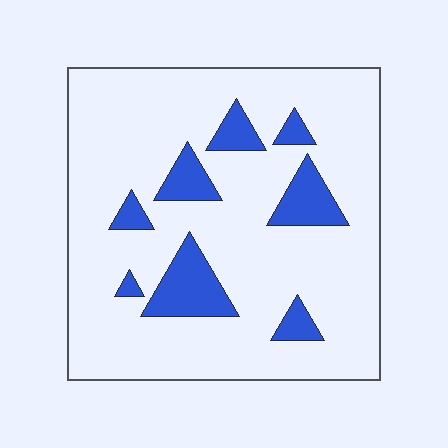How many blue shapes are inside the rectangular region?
8.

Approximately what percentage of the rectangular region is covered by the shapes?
Approximately 15%.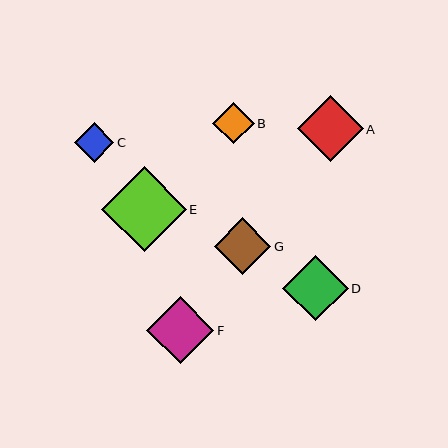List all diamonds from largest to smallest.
From largest to smallest: E, F, A, D, G, B, C.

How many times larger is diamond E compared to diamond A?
Diamond E is approximately 1.3 times the size of diamond A.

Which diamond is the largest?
Diamond E is the largest with a size of approximately 84 pixels.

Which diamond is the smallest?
Diamond C is the smallest with a size of approximately 39 pixels.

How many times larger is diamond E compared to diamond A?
Diamond E is approximately 1.3 times the size of diamond A.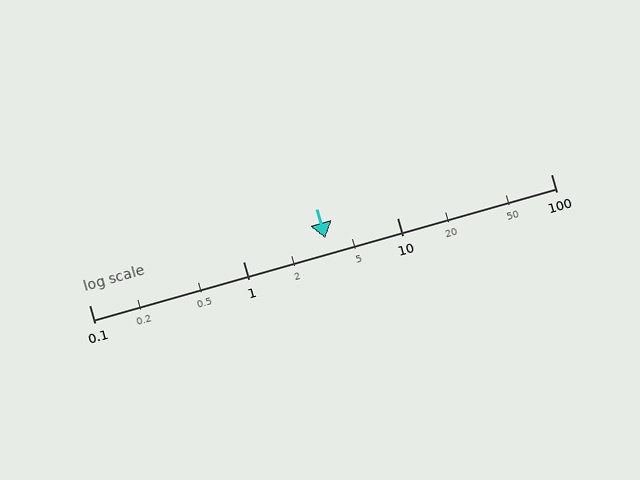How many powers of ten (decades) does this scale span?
The scale spans 3 decades, from 0.1 to 100.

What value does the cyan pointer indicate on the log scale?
The pointer indicates approximately 3.4.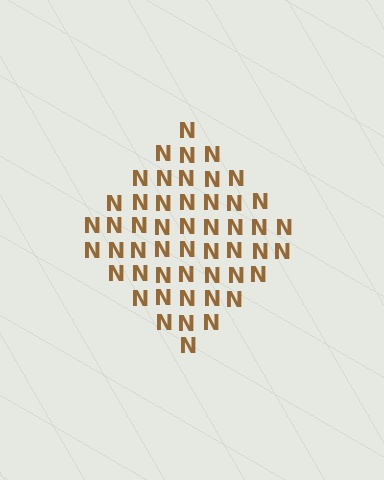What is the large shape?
The large shape is a diamond.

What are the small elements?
The small elements are letter N's.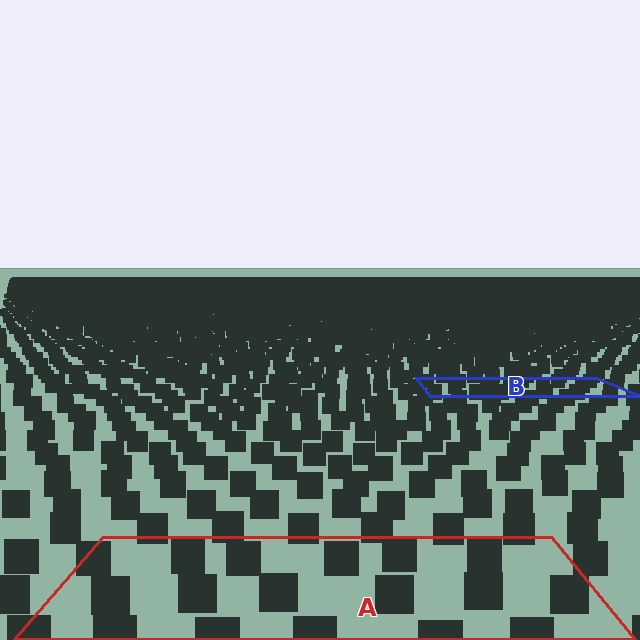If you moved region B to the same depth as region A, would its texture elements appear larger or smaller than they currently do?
They would appear larger. At a closer depth, the same texture elements are projected at a bigger on-screen size.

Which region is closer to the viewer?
Region A is closer. The texture elements there are larger and more spread out.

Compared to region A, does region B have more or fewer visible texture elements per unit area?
Region B has more texture elements per unit area — they are packed more densely because it is farther away.